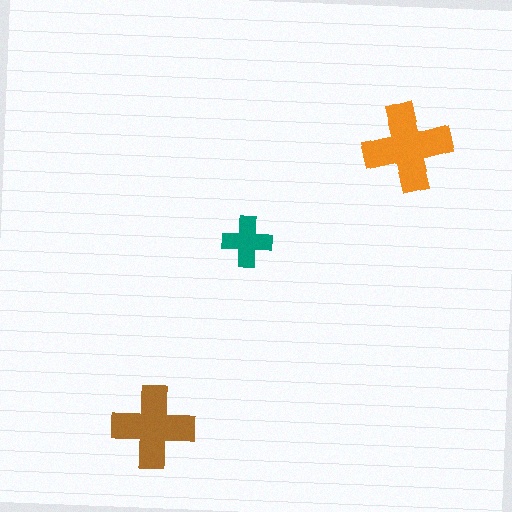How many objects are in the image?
There are 3 objects in the image.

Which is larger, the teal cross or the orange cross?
The orange one.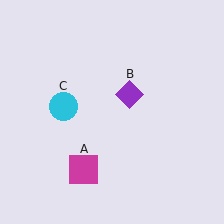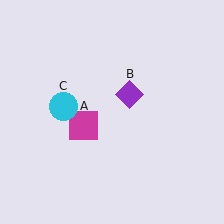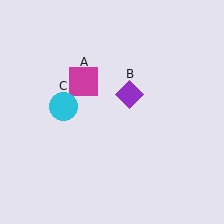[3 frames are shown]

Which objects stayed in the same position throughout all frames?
Purple diamond (object B) and cyan circle (object C) remained stationary.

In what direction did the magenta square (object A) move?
The magenta square (object A) moved up.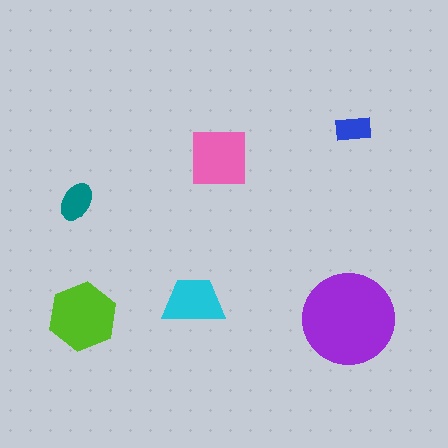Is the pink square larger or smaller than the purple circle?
Smaller.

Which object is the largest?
The purple circle.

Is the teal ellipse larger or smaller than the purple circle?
Smaller.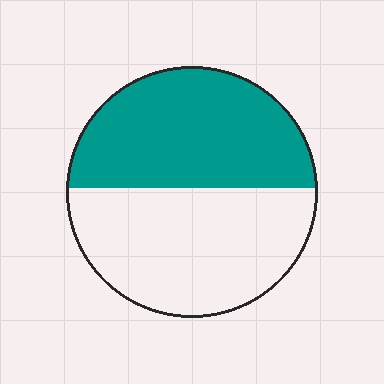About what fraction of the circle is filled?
About one half (1/2).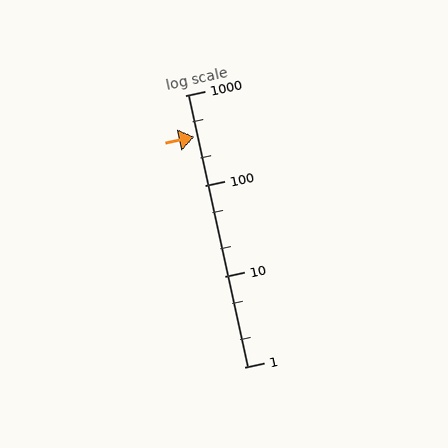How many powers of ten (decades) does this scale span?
The scale spans 3 decades, from 1 to 1000.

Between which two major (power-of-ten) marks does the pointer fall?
The pointer is between 100 and 1000.